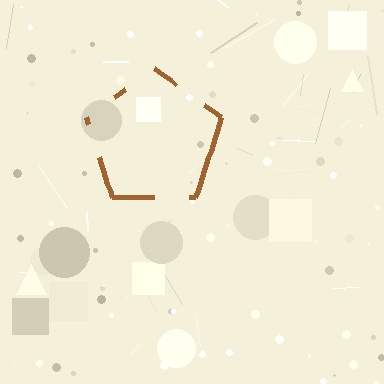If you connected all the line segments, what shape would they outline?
They would outline a pentagon.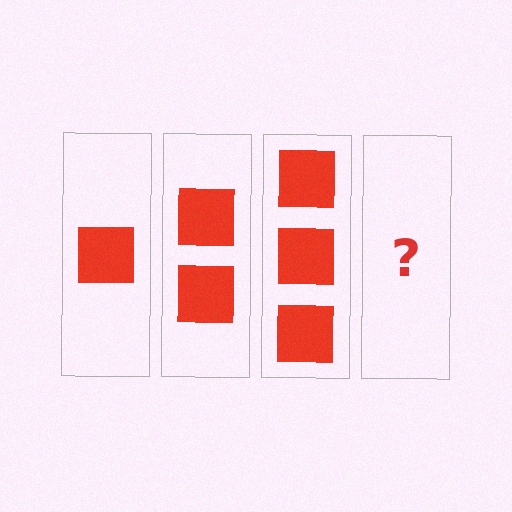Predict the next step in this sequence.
The next step is 4 squares.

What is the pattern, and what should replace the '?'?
The pattern is that each step adds one more square. The '?' should be 4 squares.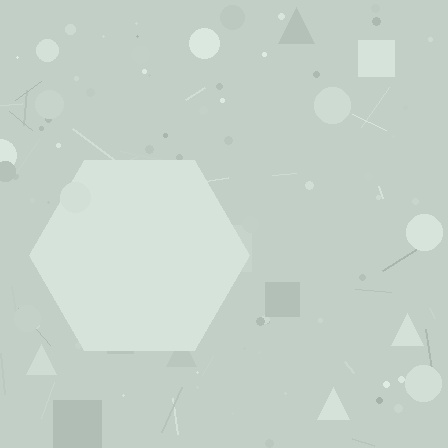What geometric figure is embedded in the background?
A hexagon is embedded in the background.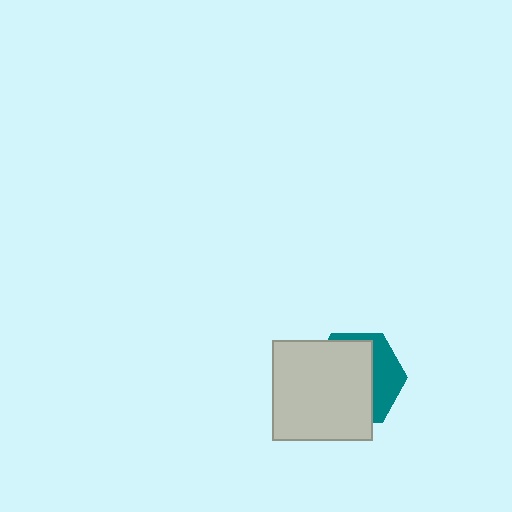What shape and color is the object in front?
The object in front is a light gray square.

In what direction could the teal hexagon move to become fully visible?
The teal hexagon could move right. That would shift it out from behind the light gray square entirely.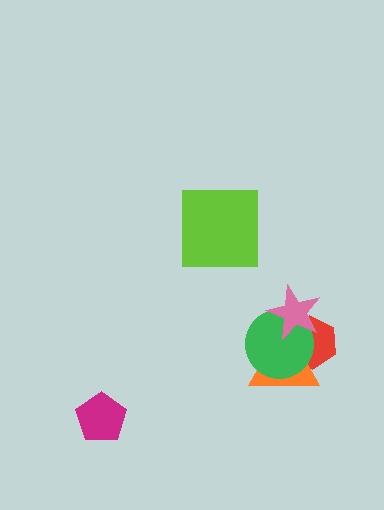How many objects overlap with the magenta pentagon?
0 objects overlap with the magenta pentagon.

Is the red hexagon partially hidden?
Yes, it is partially covered by another shape.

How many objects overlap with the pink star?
3 objects overlap with the pink star.